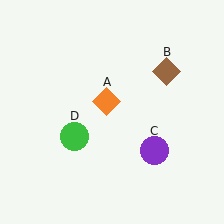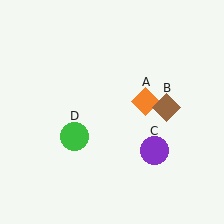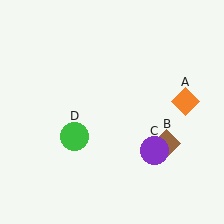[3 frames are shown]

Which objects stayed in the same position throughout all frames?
Purple circle (object C) and green circle (object D) remained stationary.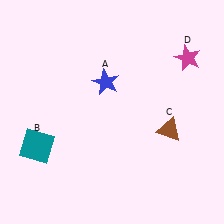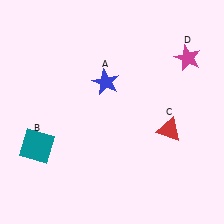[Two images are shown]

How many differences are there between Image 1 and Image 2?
There is 1 difference between the two images.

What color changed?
The triangle (C) changed from brown in Image 1 to red in Image 2.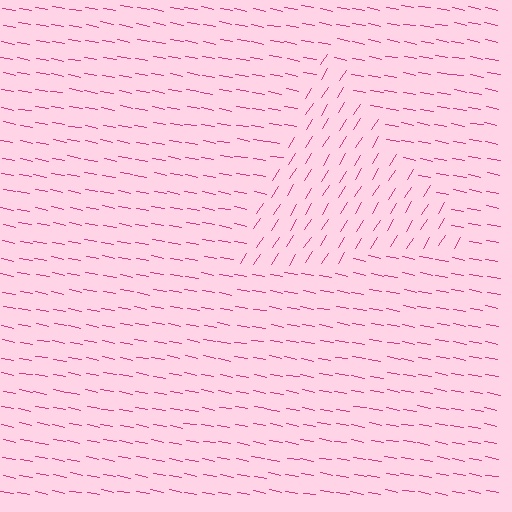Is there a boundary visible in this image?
Yes, there is a texture boundary formed by a change in line orientation.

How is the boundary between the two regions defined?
The boundary is defined purely by a change in line orientation (approximately 68 degrees difference). All lines are the same color and thickness.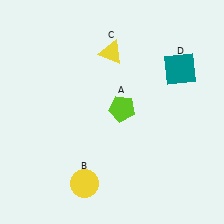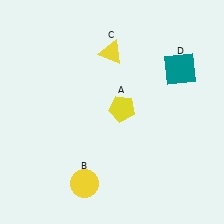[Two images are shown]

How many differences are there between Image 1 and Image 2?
There is 1 difference between the two images.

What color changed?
The pentagon (A) changed from lime in Image 1 to yellow in Image 2.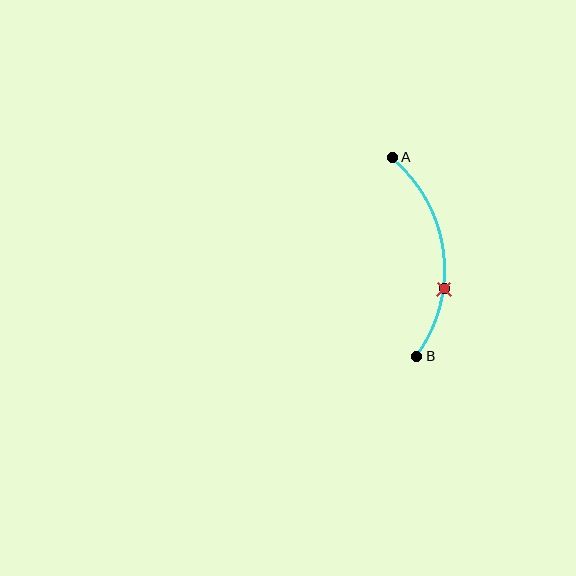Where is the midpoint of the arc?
The arc midpoint is the point on the curve farthest from the straight line joining A and B. It sits to the right of that line.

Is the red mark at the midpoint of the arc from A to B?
No. The red mark lies on the arc but is closer to endpoint B. The arc midpoint would be at the point on the curve equidistant along the arc from both A and B.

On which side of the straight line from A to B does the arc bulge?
The arc bulges to the right of the straight line connecting A and B.